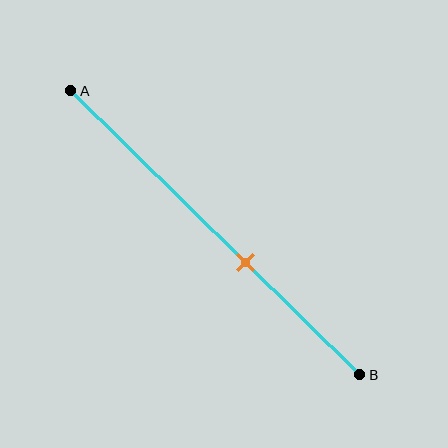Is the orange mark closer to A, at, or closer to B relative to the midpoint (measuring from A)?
The orange mark is closer to point B than the midpoint of segment AB.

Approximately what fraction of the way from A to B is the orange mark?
The orange mark is approximately 60% of the way from A to B.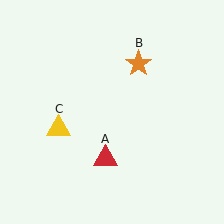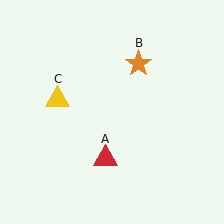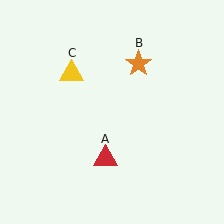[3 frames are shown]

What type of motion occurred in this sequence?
The yellow triangle (object C) rotated clockwise around the center of the scene.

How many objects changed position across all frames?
1 object changed position: yellow triangle (object C).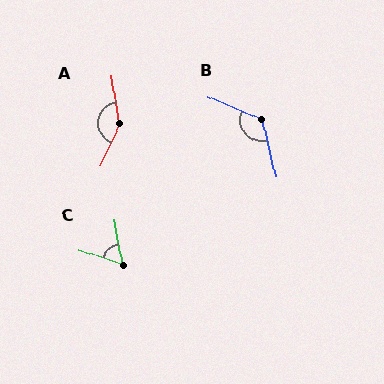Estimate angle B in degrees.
Approximately 126 degrees.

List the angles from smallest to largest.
C (60°), B (126°), A (147°).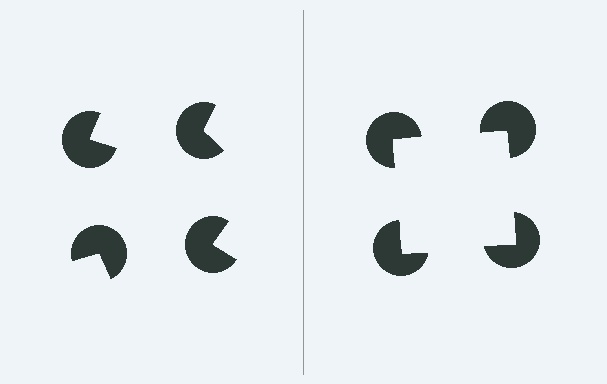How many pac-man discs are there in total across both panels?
8 — 4 on each side.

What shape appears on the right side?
An illusory square.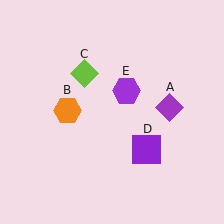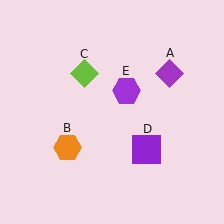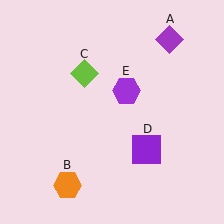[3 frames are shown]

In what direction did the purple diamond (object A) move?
The purple diamond (object A) moved up.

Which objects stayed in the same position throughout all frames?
Lime diamond (object C) and purple square (object D) and purple hexagon (object E) remained stationary.